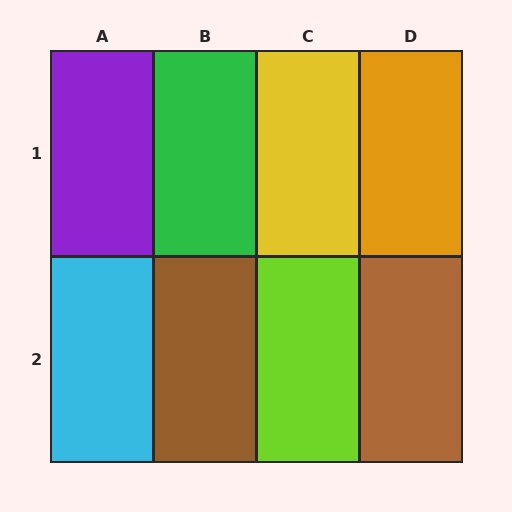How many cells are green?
1 cell is green.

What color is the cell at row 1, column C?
Yellow.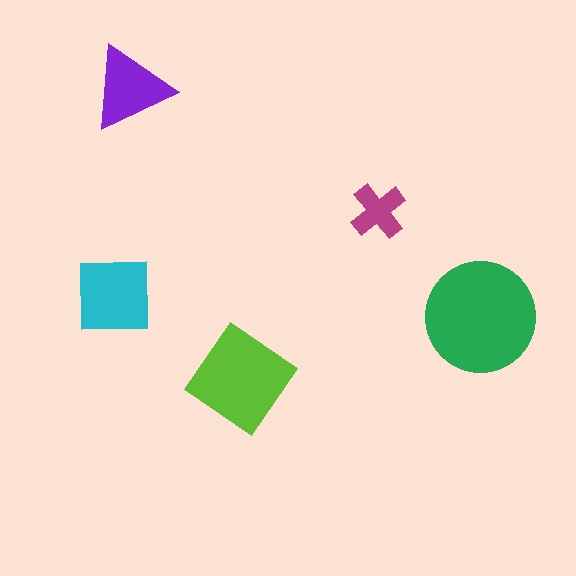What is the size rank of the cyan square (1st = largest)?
3rd.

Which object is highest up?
The purple triangle is topmost.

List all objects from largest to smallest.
The green circle, the lime diamond, the cyan square, the purple triangle, the magenta cross.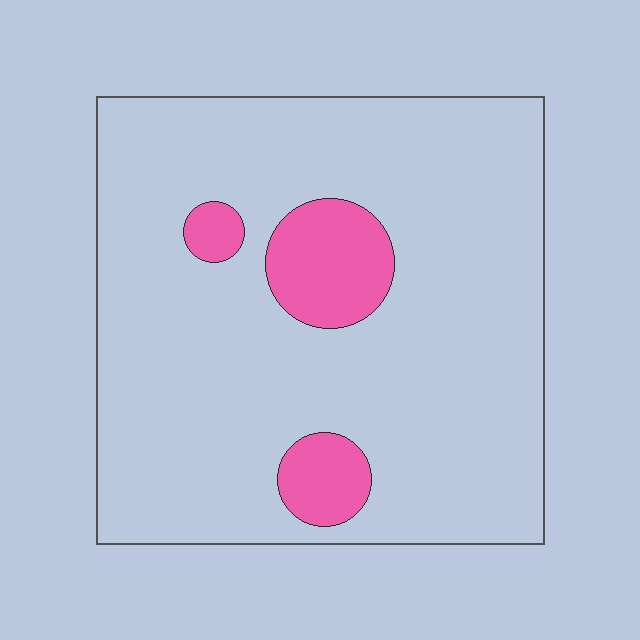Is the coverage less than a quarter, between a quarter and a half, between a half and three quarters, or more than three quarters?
Less than a quarter.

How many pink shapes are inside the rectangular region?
3.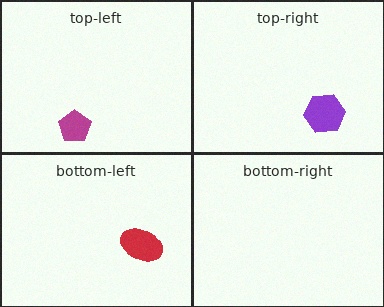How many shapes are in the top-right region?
1.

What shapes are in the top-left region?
The magenta pentagon.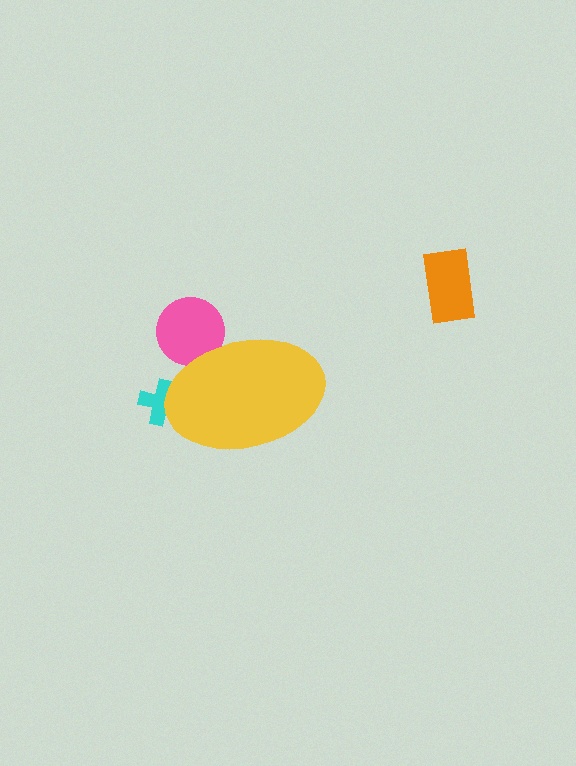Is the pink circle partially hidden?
Yes, the pink circle is partially hidden behind the yellow ellipse.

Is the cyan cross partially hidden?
Yes, the cyan cross is partially hidden behind the yellow ellipse.